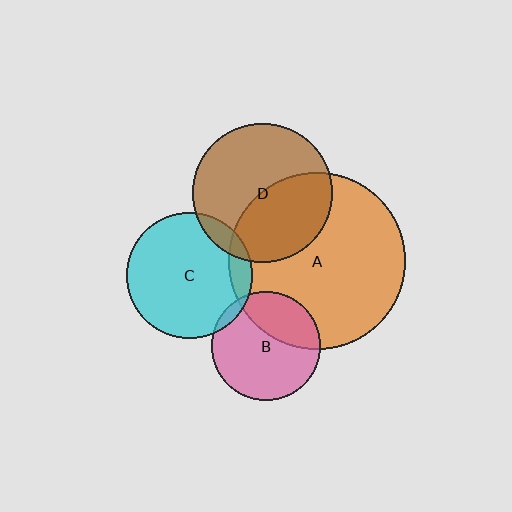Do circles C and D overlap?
Yes.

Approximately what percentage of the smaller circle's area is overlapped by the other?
Approximately 10%.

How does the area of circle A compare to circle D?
Approximately 1.6 times.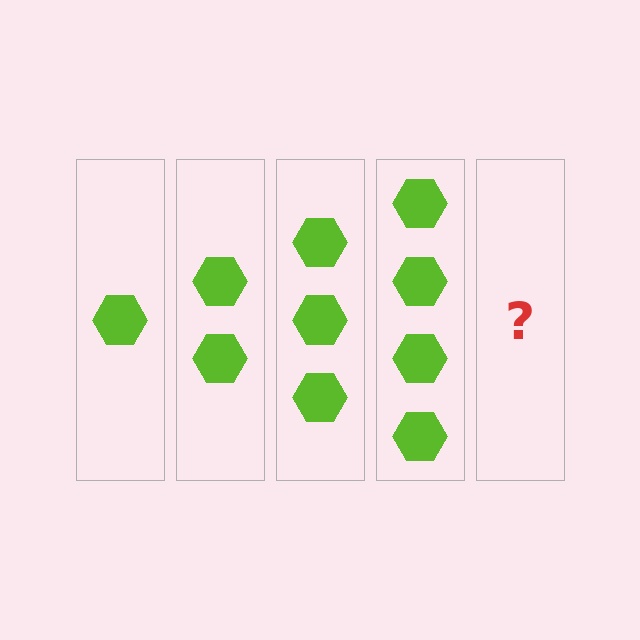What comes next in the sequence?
The next element should be 5 hexagons.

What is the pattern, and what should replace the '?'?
The pattern is that each step adds one more hexagon. The '?' should be 5 hexagons.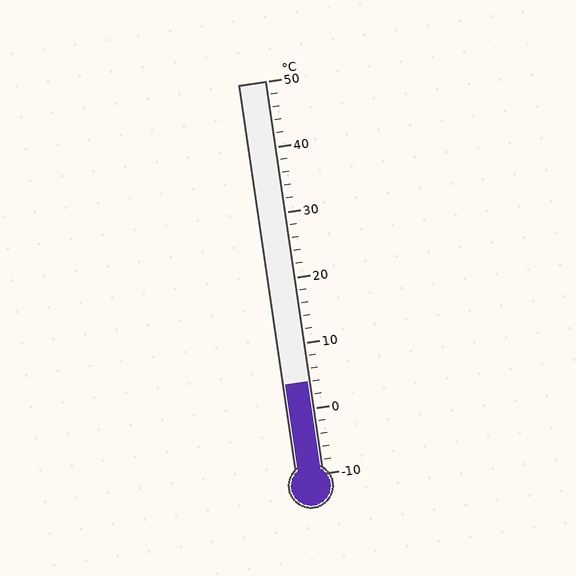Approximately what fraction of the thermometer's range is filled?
The thermometer is filled to approximately 25% of its range.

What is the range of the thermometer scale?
The thermometer scale ranges from -10°C to 50°C.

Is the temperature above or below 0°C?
The temperature is above 0°C.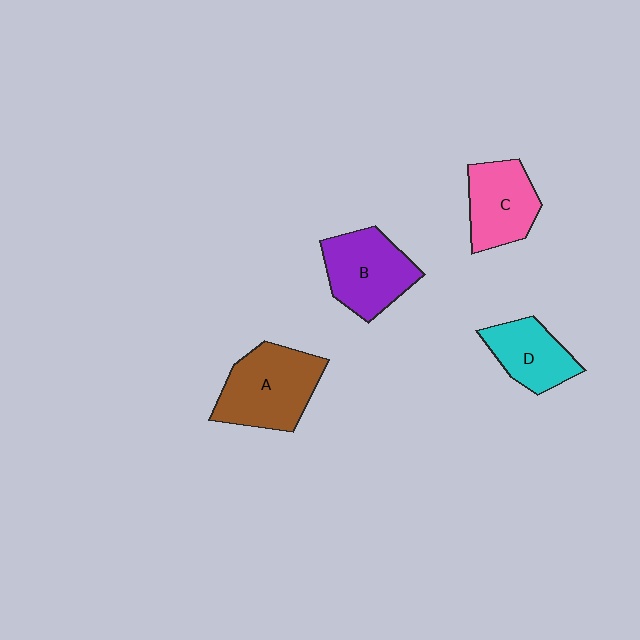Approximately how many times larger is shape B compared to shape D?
Approximately 1.3 times.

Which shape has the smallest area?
Shape D (cyan).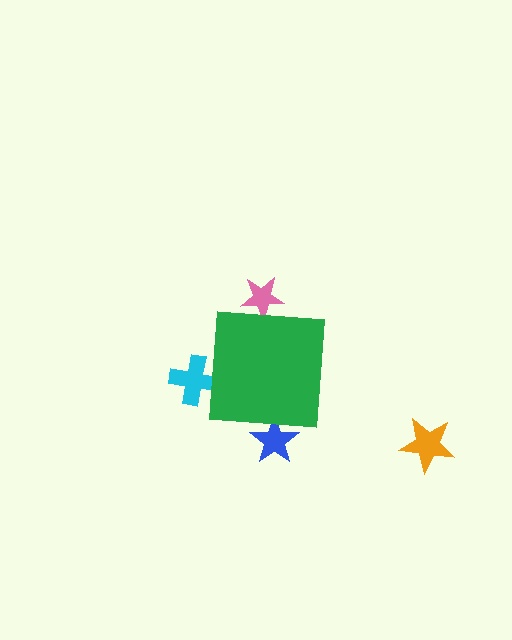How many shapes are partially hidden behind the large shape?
3 shapes are partially hidden.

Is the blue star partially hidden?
Yes, the blue star is partially hidden behind the green square.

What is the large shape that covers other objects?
A green square.